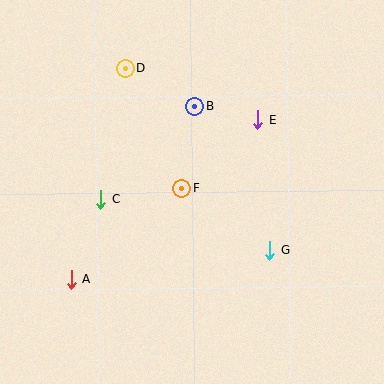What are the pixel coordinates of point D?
Point D is at (125, 68).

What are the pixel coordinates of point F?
Point F is at (182, 189).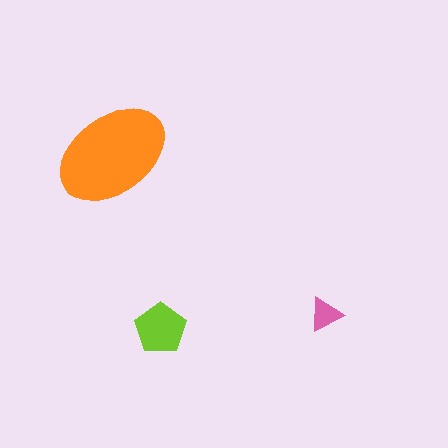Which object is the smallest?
The pink triangle.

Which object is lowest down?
The lime pentagon is bottommost.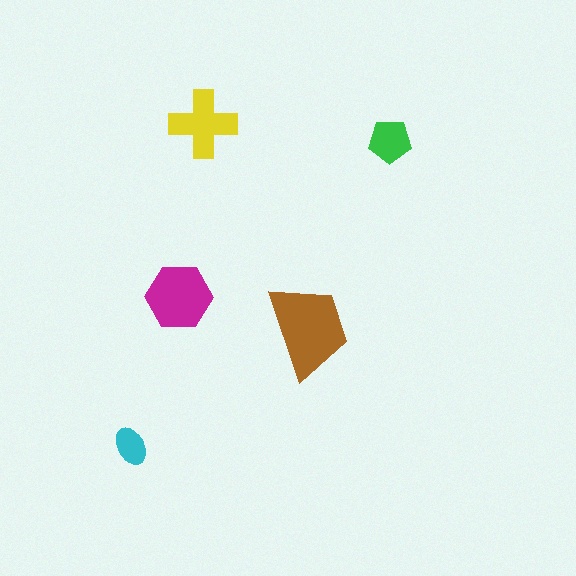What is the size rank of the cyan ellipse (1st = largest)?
5th.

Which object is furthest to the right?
The green pentagon is rightmost.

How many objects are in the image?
There are 5 objects in the image.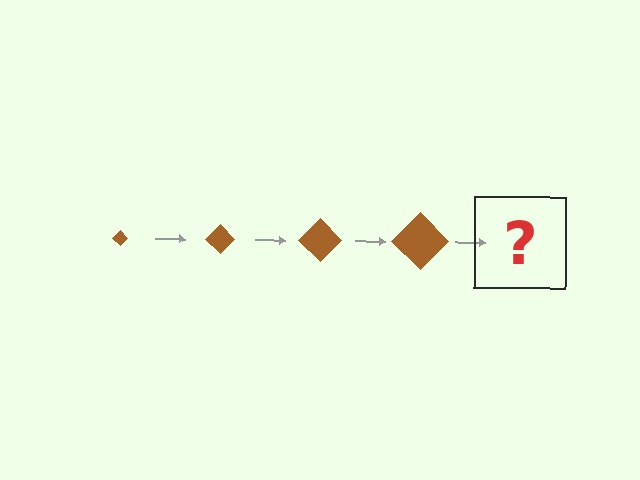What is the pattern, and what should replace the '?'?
The pattern is that the diamond gets progressively larger each step. The '?' should be a brown diamond, larger than the previous one.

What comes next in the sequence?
The next element should be a brown diamond, larger than the previous one.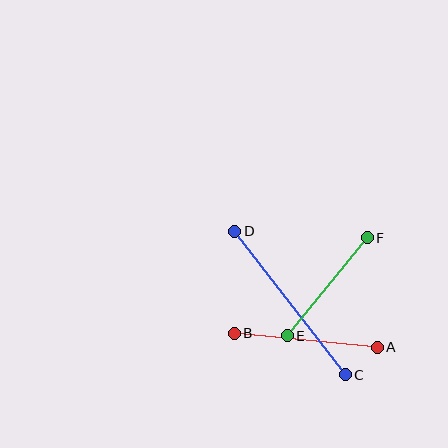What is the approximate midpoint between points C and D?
The midpoint is at approximately (290, 303) pixels.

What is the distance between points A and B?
The distance is approximately 144 pixels.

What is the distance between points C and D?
The distance is approximately 181 pixels.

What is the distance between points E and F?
The distance is approximately 126 pixels.